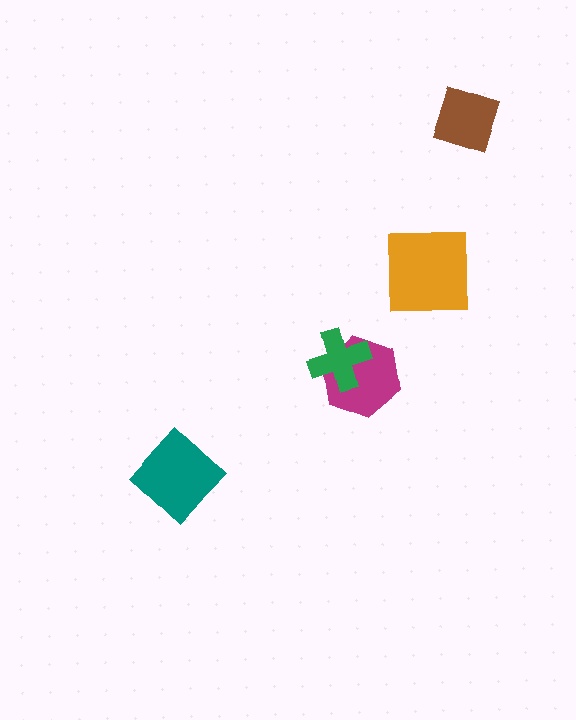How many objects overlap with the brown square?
0 objects overlap with the brown square.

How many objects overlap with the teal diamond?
0 objects overlap with the teal diamond.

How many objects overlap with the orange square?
0 objects overlap with the orange square.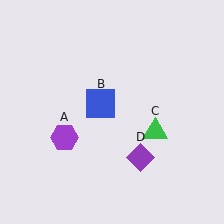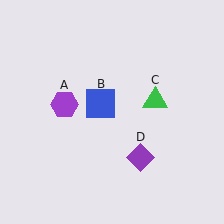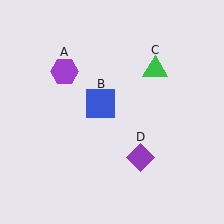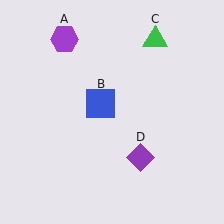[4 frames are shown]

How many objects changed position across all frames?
2 objects changed position: purple hexagon (object A), green triangle (object C).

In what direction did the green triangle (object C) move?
The green triangle (object C) moved up.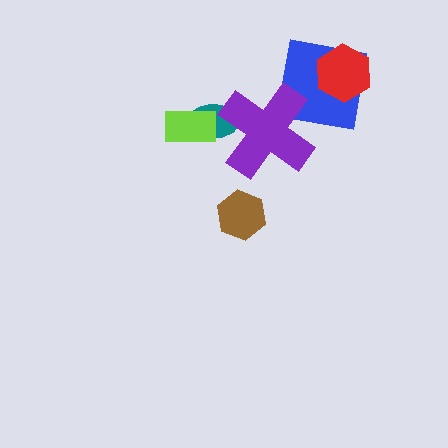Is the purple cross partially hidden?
No, no other shape covers it.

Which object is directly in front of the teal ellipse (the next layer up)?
The lime rectangle is directly in front of the teal ellipse.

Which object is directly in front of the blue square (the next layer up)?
The purple cross is directly in front of the blue square.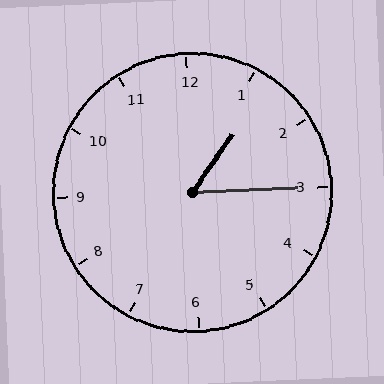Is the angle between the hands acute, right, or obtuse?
It is acute.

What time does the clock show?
1:15.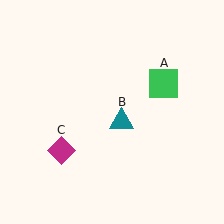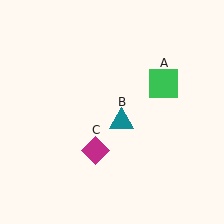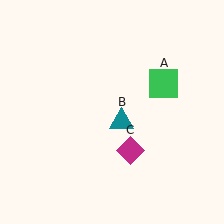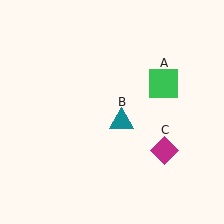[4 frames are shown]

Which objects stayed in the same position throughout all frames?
Green square (object A) and teal triangle (object B) remained stationary.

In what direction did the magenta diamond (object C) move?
The magenta diamond (object C) moved right.